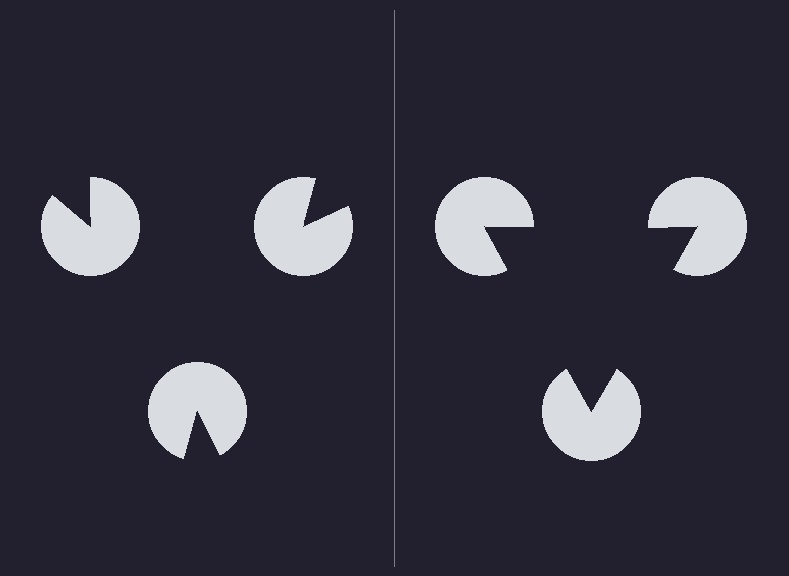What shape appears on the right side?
An illusory triangle.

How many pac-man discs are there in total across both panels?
6 — 3 on each side.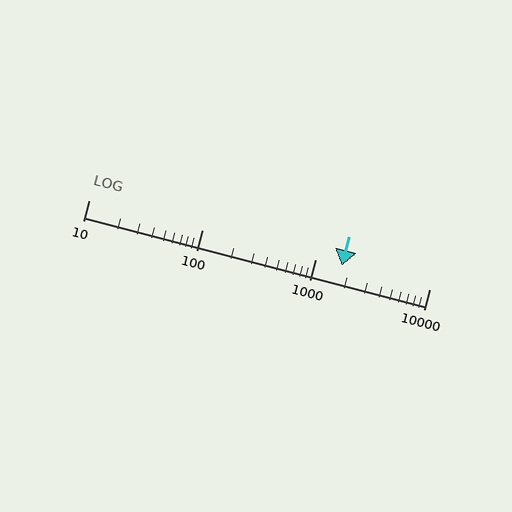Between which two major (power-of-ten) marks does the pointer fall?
The pointer is between 1000 and 10000.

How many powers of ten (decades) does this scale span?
The scale spans 3 decades, from 10 to 10000.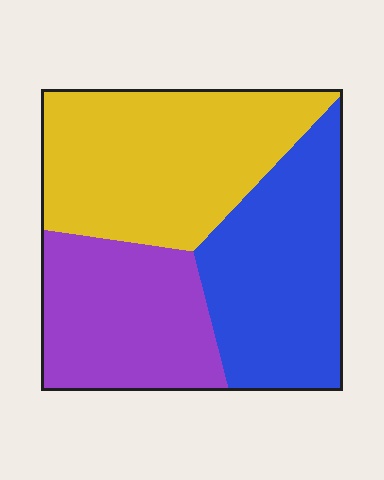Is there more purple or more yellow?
Yellow.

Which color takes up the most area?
Yellow, at roughly 40%.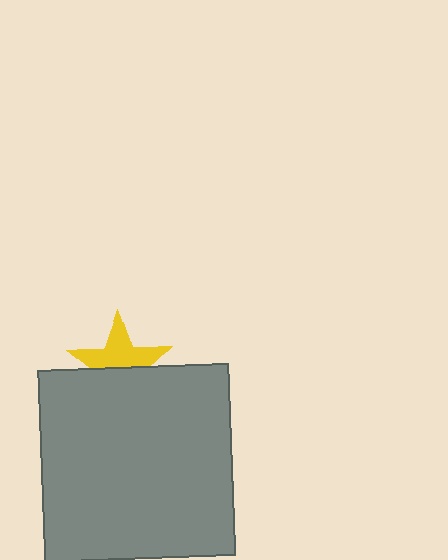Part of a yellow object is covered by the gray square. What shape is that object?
It is a star.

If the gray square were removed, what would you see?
You would see the complete yellow star.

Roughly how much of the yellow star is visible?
About half of it is visible (roughly 57%).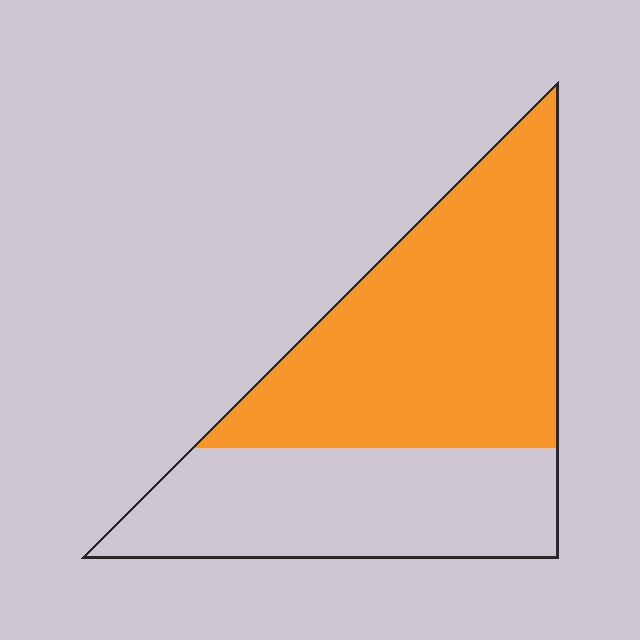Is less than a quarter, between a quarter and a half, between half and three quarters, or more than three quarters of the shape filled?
Between half and three quarters.